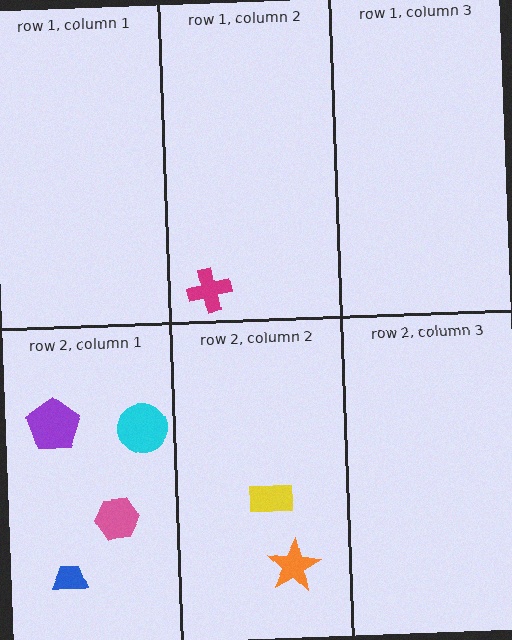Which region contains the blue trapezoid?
The row 2, column 1 region.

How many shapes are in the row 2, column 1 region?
4.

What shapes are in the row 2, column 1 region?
The purple pentagon, the blue trapezoid, the cyan circle, the pink hexagon.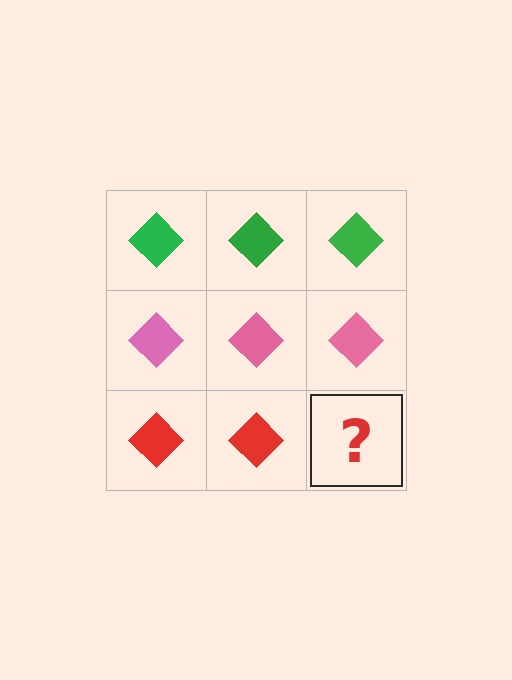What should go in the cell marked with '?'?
The missing cell should contain a red diamond.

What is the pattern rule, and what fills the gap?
The rule is that each row has a consistent color. The gap should be filled with a red diamond.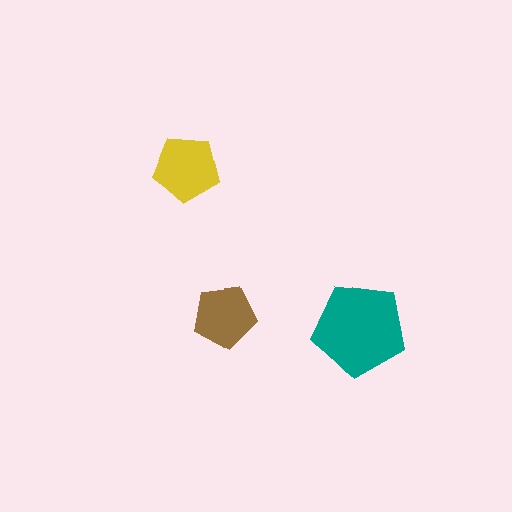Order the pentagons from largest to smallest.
the teal one, the yellow one, the brown one.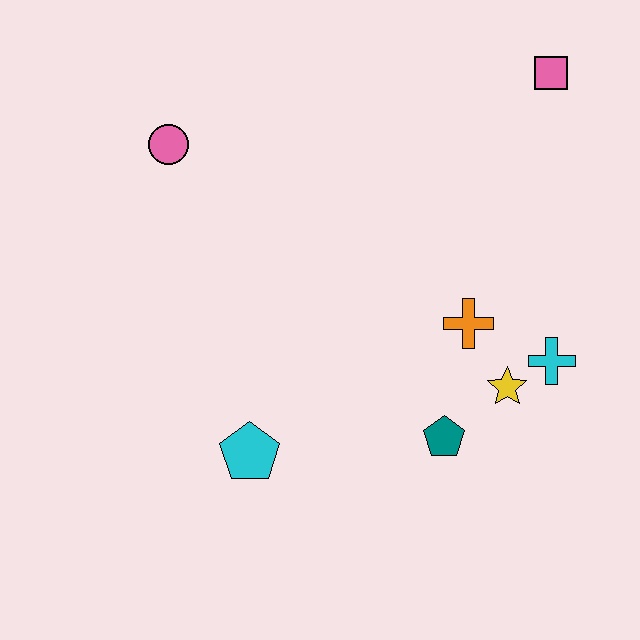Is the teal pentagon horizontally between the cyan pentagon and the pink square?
Yes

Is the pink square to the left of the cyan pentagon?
No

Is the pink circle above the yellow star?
Yes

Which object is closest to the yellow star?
The cyan cross is closest to the yellow star.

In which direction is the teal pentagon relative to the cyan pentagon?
The teal pentagon is to the right of the cyan pentagon.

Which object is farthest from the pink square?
The cyan pentagon is farthest from the pink square.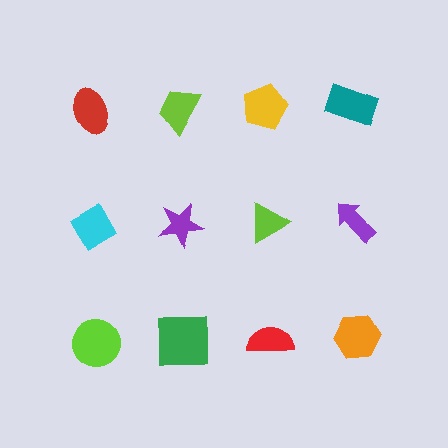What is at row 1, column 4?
A teal rectangle.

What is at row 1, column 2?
A lime trapezoid.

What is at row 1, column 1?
A red ellipse.